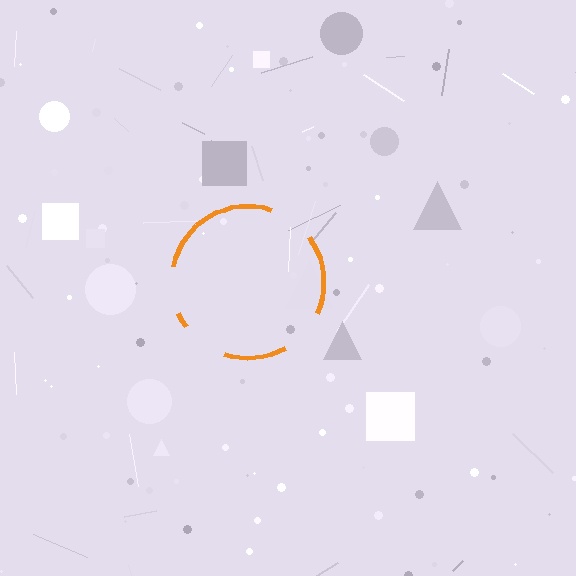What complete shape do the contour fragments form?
The contour fragments form a circle.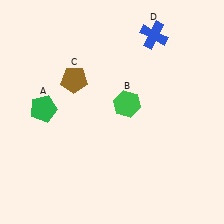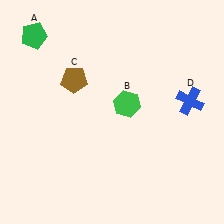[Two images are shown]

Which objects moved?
The objects that moved are: the green pentagon (A), the blue cross (D).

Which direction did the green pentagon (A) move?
The green pentagon (A) moved up.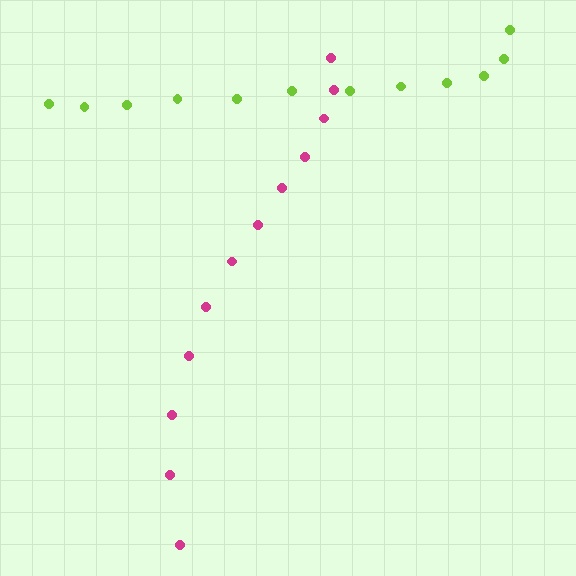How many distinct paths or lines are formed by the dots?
There are 2 distinct paths.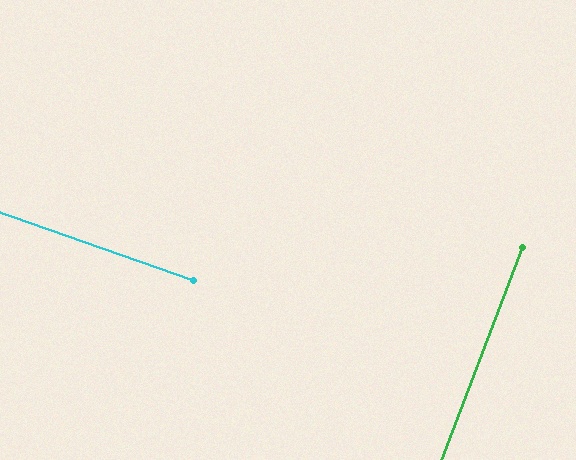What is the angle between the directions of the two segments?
Approximately 88 degrees.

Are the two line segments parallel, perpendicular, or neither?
Perpendicular — they meet at approximately 88°.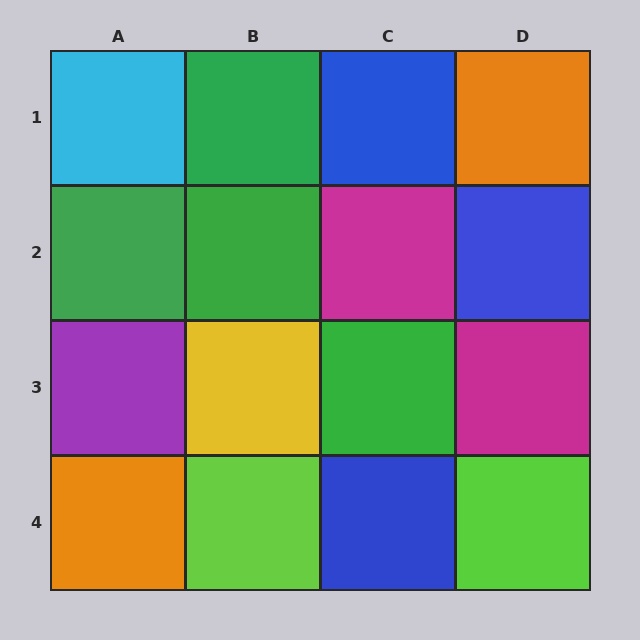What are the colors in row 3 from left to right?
Purple, yellow, green, magenta.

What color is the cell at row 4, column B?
Lime.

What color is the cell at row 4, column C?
Blue.